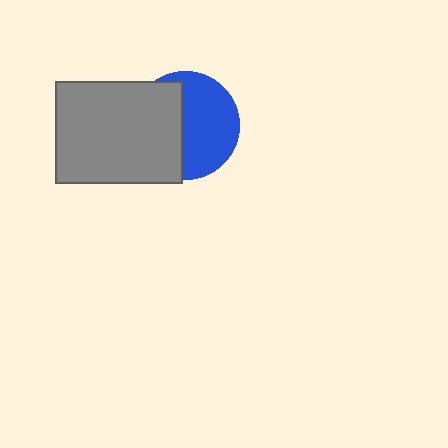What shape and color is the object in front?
The object in front is a gray rectangle.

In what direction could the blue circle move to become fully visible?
The blue circle could move right. That would shift it out from behind the gray rectangle entirely.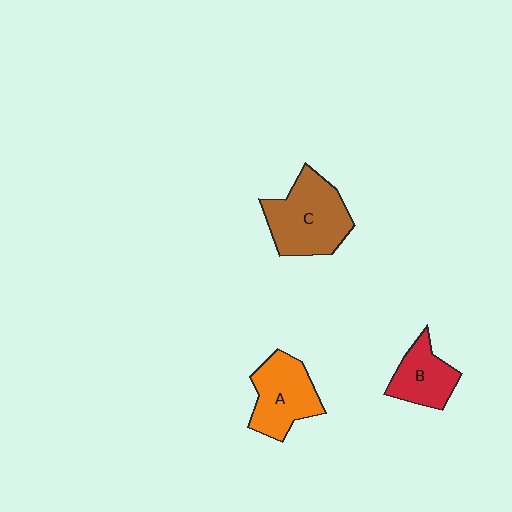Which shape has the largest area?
Shape C (brown).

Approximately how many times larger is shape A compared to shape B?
Approximately 1.3 times.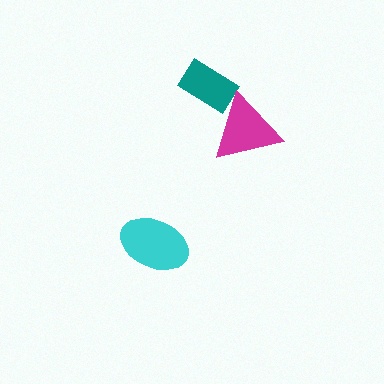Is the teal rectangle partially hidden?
Yes, it is partially covered by another shape.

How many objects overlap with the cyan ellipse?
0 objects overlap with the cyan ellipse.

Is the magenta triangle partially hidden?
No, no other shape covers it.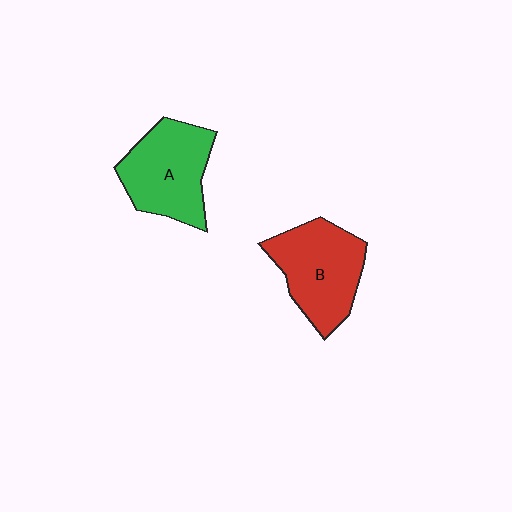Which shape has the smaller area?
Shape A (green).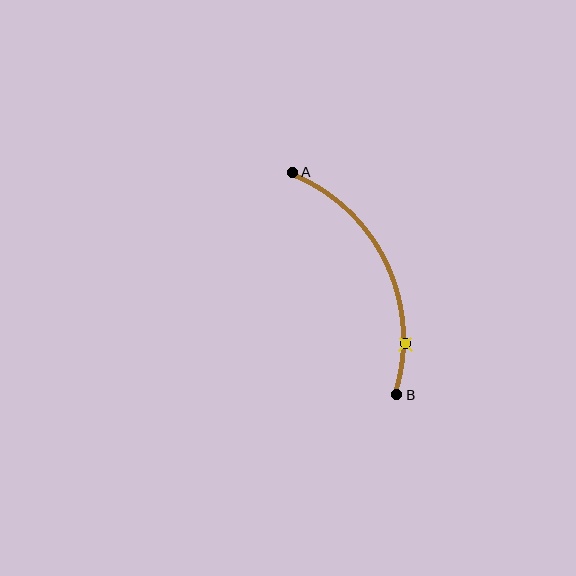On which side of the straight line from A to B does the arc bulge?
The arc bulges to the right of the straight line connecting A and B.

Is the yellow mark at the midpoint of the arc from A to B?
No. The yellow mark lies on the arc but is closer to endpoint B. The arc midpoint would be at the point on the curve equidistant along the arc from both A and B.